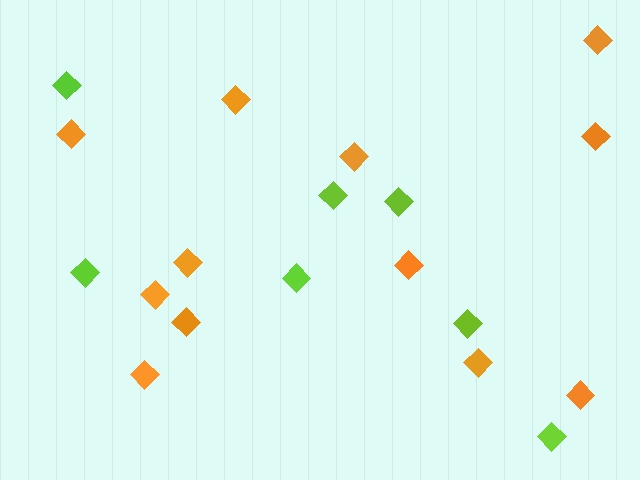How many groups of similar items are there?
There are 2 groups: one group of orange diamonds (12) and one group of lime diamonds (7).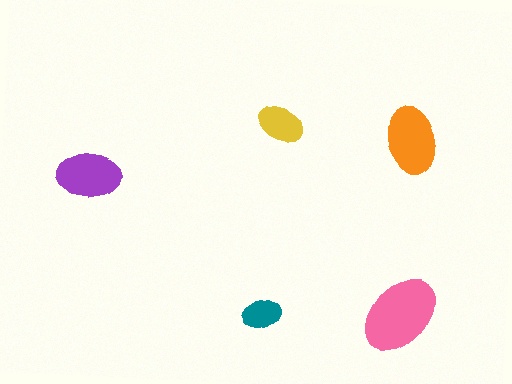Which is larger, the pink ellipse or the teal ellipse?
The pink one.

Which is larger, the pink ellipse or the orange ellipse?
The pink one.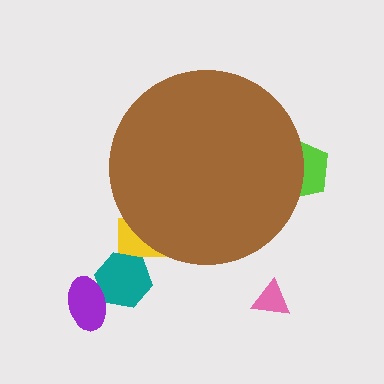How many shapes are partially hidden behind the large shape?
2 shapes are partially hidden.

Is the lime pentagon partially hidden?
Yes, the lime pentagon is partially hidden behind the brown circle.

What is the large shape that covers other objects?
A brown circle.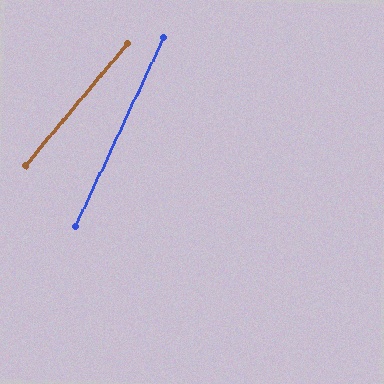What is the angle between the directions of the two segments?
Approximately 15 degrees.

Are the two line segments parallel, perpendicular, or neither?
Neither parallel nor perpendicular — they differ by about 15°.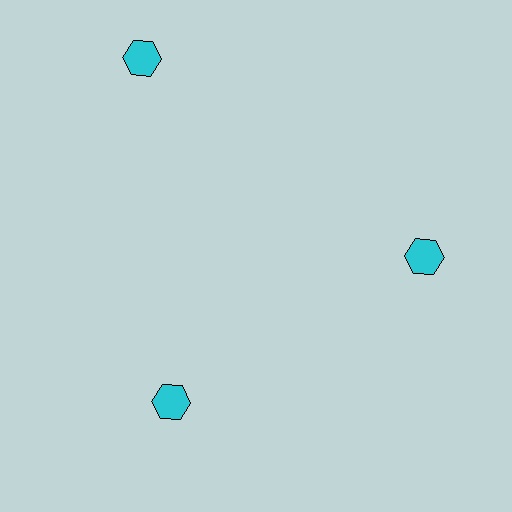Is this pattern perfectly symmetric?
No. The 3 cyan hexagons are arranged in a ring, but one element near the 11 o'clock position is pushed outward from the center, breaking the 3-fold rotational symmetry.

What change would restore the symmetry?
The symmetry would be restored by moving it inward, back onto the ring so that all 3 hexagons sit at equal angles and equal distance from the center.